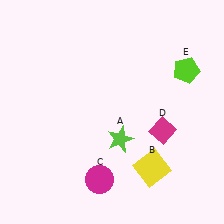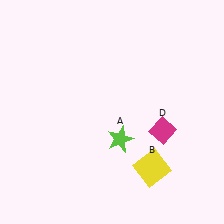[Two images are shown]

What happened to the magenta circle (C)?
The magenta circle (C) was removed in Image 2. It was in the bottom-left area of Image 1.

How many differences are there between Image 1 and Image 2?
There are 2 differences between the two images.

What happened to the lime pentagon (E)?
The lime pentagon (E) was removed in Image 2. It was in the top-right area of Image 1.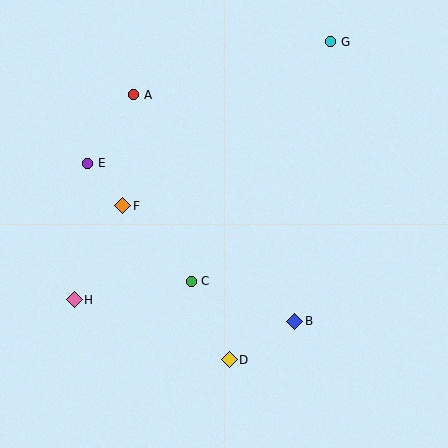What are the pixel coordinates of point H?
Point H is at (74, 300).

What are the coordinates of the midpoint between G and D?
The midpoint between G and D is at (280, 201).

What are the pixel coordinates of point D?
Point D is at (229, 360).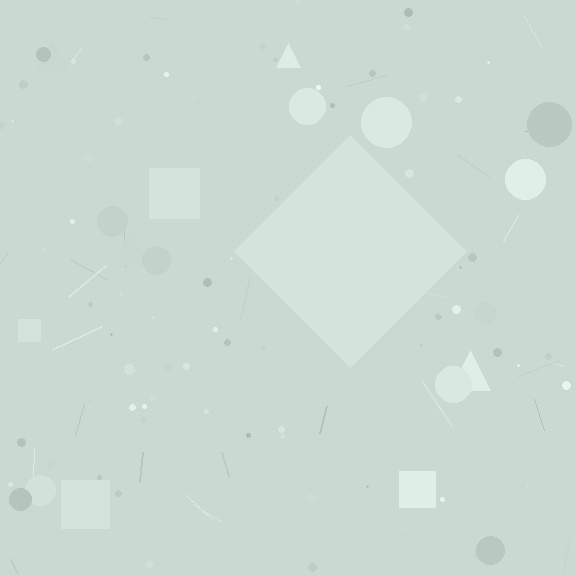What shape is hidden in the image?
A diamond is hidden in the image.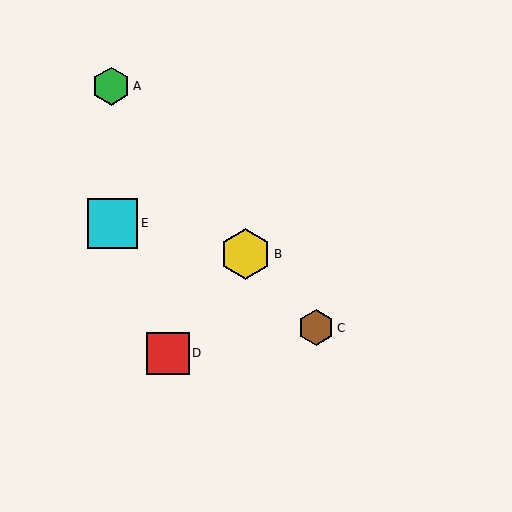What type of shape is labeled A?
Shape A is a green hexagon.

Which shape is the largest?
The cyan square (labeled E) is the largest.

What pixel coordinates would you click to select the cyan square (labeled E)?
Click at (112, 223) to select the cyan square E.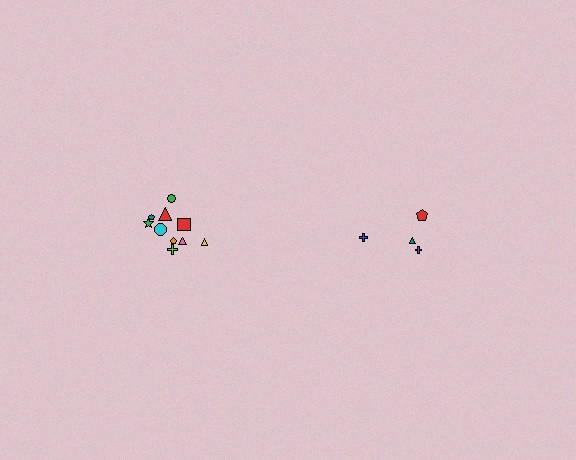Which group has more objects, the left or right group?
The left group.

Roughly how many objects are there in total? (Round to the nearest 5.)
Roughly 15 objects in total.